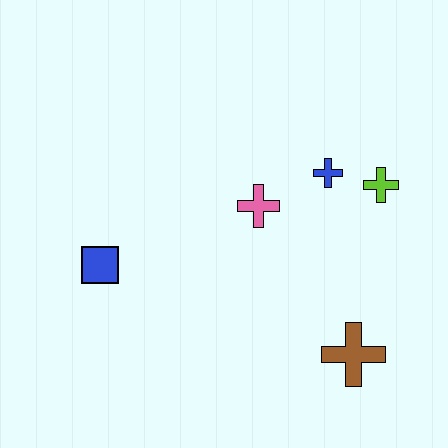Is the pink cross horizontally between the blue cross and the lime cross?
No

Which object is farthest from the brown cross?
The blue square is farthest from the brown cross.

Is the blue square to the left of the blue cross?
Yes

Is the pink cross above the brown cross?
Yes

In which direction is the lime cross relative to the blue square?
The lime cross is to the right of the blue square.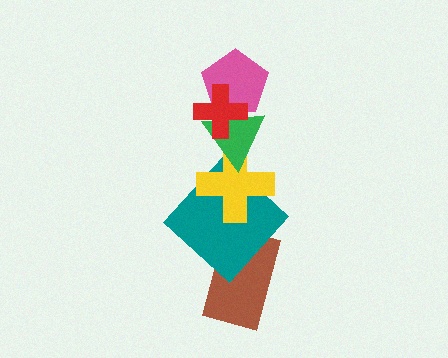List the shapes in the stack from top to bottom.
From top to bottom: the red cross, the pink pentagon, the green triangle, the yellow cross, the teal diamond, the brown rectangle.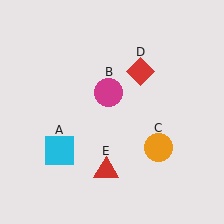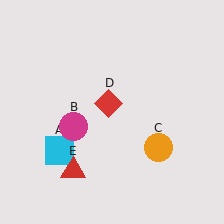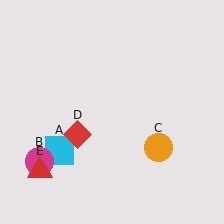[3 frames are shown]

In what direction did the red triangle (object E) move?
The red triangle (object E) moved left.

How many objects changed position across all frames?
3 objects changed position: magenta circle (object B), red diamond (object D), red triangle (object E).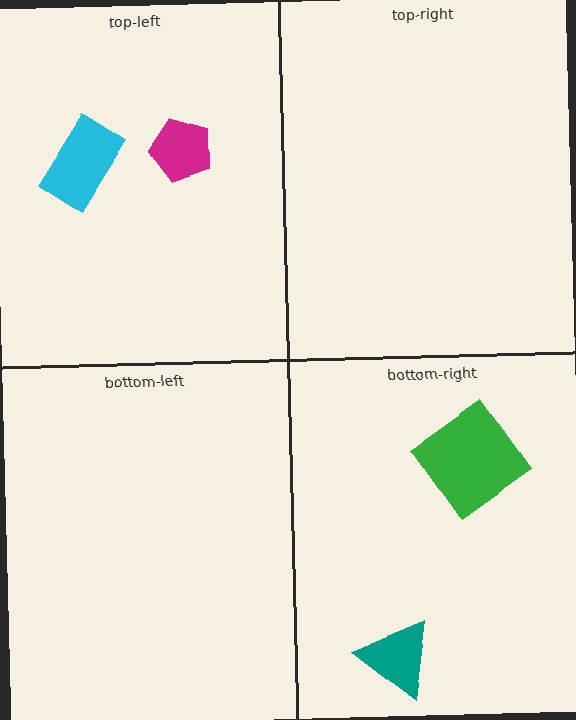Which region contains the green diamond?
The bottom-right region.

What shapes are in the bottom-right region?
The teal triangle, the green diamond.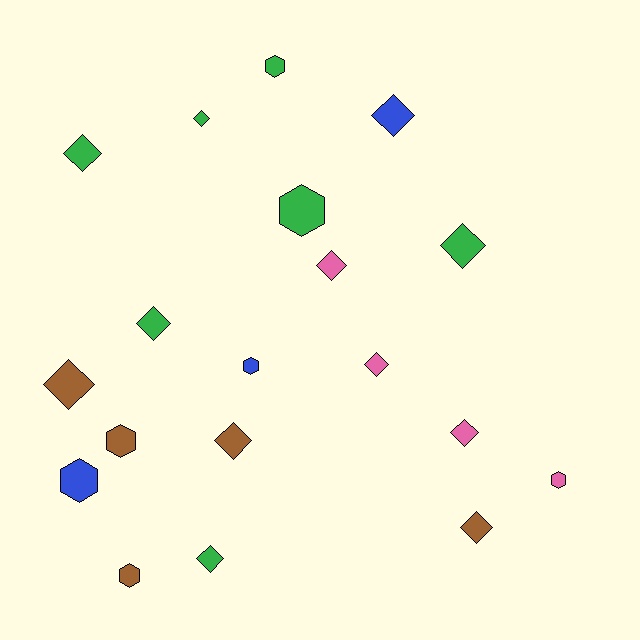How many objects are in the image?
There are 19 objects.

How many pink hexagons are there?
There is 1 pink hexagon.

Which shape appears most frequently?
Diamond, with 12 objects.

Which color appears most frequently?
Green, with 7 objects.